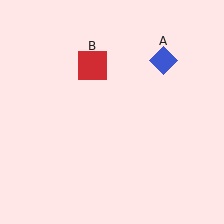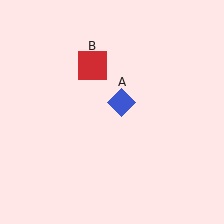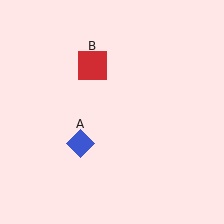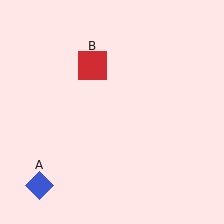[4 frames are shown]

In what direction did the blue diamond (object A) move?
The blue diamond (object A) moved down and to the left.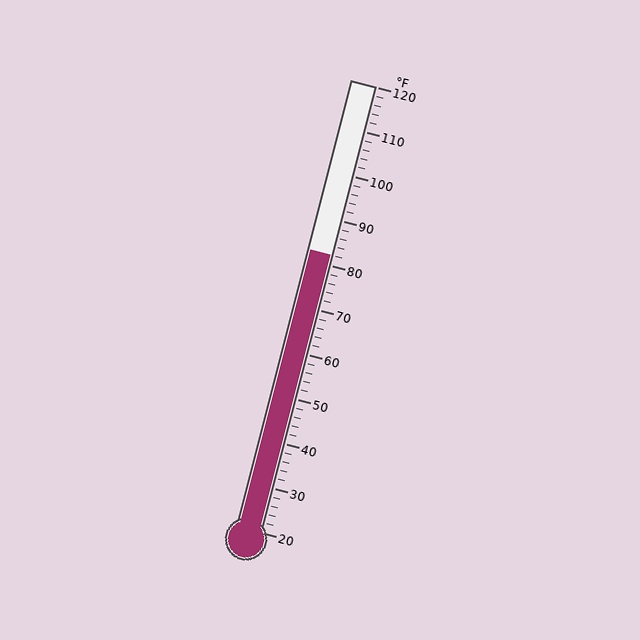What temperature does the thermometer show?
The thermometer shows approximately 82°F.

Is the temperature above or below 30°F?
The temperature is above 30°F.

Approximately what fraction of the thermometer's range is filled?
The thermometer is filled to approximately 60% of its range.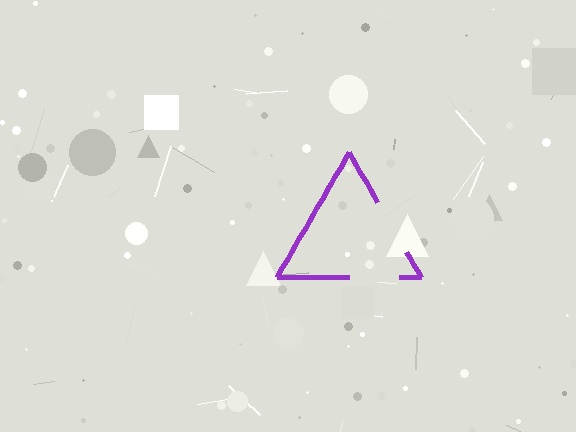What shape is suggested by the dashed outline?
The dashed outline suggests a triangle.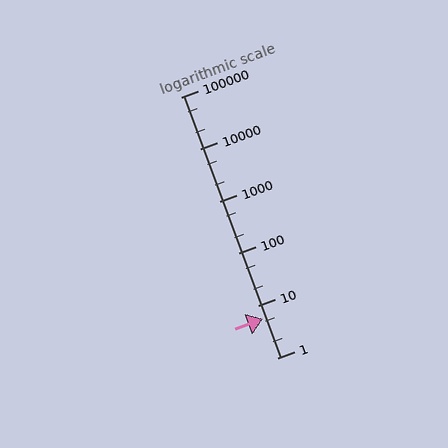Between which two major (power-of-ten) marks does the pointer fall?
The pointer is between 1 and 10.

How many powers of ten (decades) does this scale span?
The scale spans 5 decades, from 1 to 100000.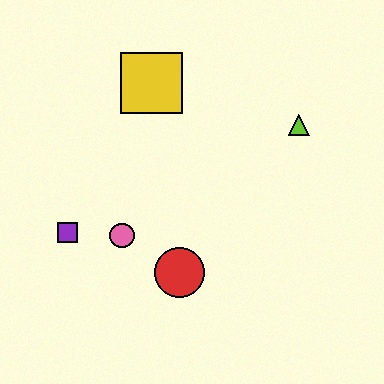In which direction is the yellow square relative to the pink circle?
The yellow square is above the pink circle.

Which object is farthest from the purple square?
The lime triangle is farthest from the purple square.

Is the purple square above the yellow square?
No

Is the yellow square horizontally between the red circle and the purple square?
Yes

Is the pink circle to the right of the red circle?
No